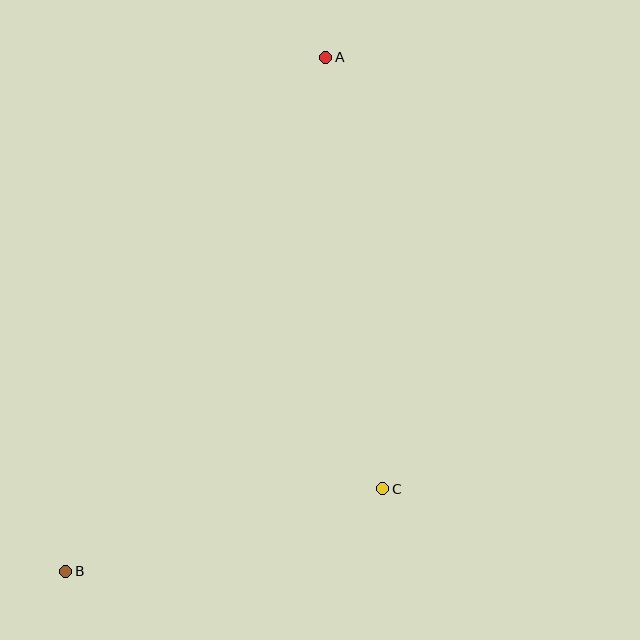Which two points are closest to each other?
Points B and C are closest to each other.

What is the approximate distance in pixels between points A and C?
The distance between A and C is approximately 435 pixels.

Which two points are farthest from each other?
Points A and B are farthest from each other.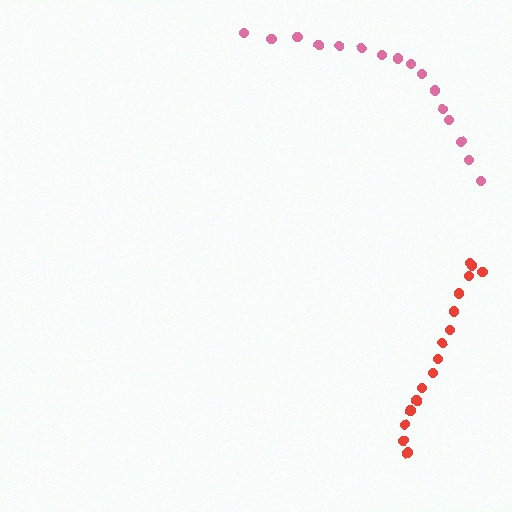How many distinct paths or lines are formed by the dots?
There are 2 distinct paths.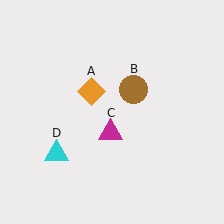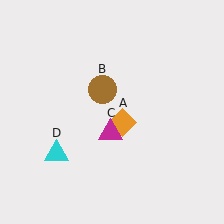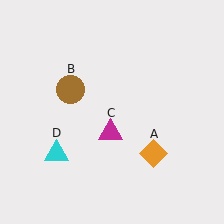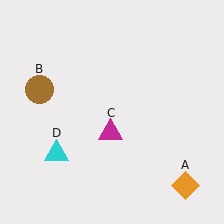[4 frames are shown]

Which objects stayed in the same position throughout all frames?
Magenta triangle (object C) and cyan triangle (object D) remained stationary.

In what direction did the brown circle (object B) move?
The brown circle (object B) moved left.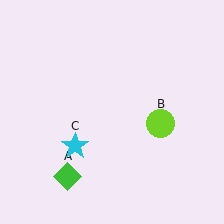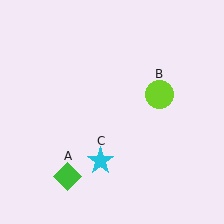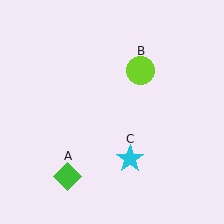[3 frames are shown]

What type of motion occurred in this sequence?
The lime circle (object B), cyan star (object C) rotated counterclockwise around the center of the scene.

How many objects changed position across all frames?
2 objects changed position: lime circle (object B), cyan star (object C).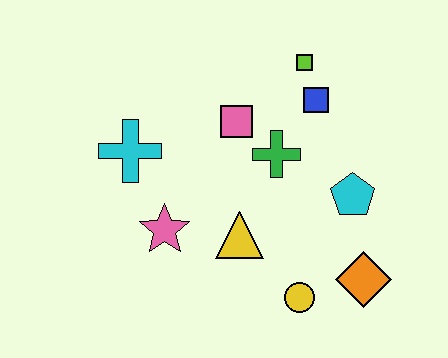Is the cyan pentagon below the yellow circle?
No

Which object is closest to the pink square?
The green cross is closest to the pink square.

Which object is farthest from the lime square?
The yellow circle is farthest from the lime square.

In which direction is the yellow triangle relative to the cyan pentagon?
The yellow triangle is to the left of the cyan pentagon.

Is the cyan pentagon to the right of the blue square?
Yes